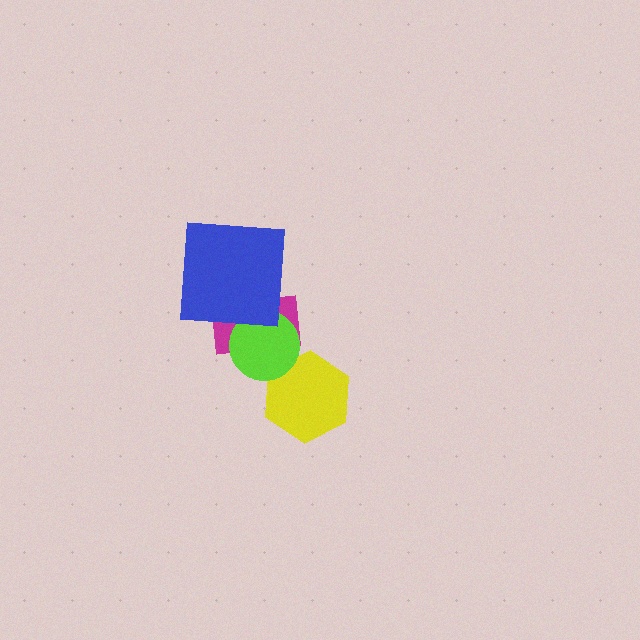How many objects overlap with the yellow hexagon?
1 object overlaps with the yellow hexagon.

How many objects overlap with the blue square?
1 object overlaps with the blue square.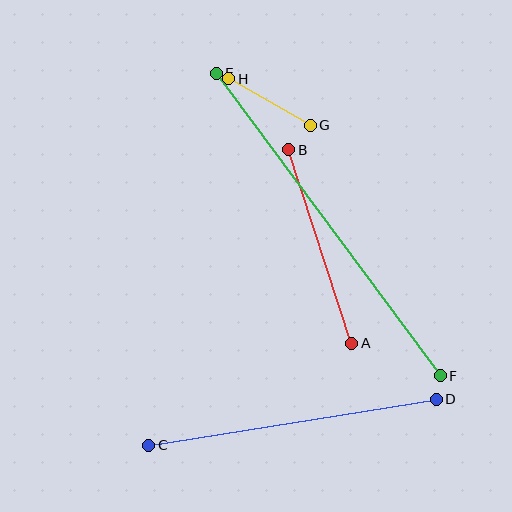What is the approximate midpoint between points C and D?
The midpoint is at approximately (292, 422) pixels.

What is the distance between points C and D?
The distance is approximately 291 pixels.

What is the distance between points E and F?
The distance is approximately 377 pixels.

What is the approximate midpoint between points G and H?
The midpoint is at approximately (269, 102) pixels.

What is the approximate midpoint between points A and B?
The midpoint is at approximately (320, 247) pixels.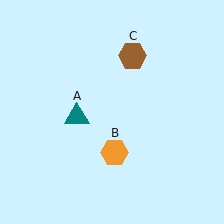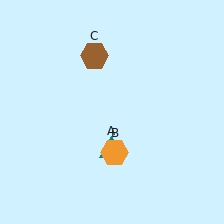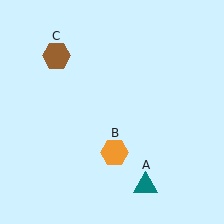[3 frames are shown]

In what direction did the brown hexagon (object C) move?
The brown hexagon (object C) moved left.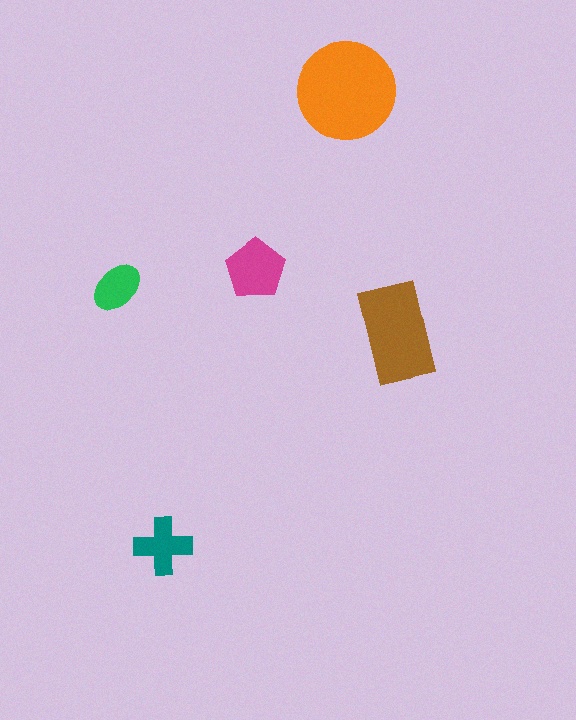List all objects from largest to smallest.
The orange circle, the brown rectangle, the magenta pentagon, the teal cross, the green ellipse.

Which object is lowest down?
The teal cross is bottommost.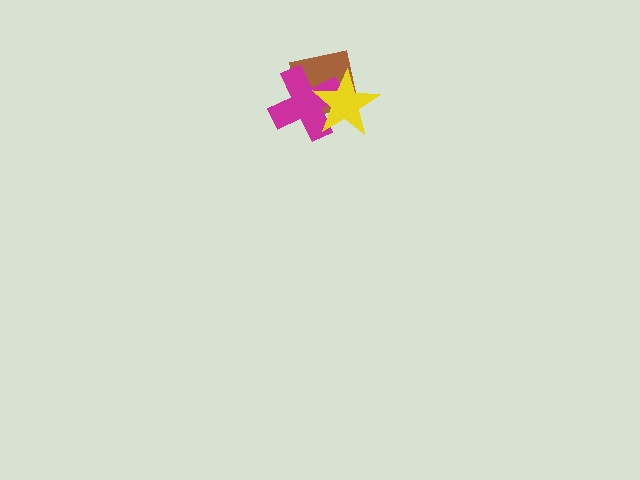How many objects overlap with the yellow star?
2 objects overlap with the yellow star.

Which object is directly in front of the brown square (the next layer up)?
The magenta cross is directly in front of the brown square.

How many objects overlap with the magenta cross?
2 objects overlap with the magenta cross.